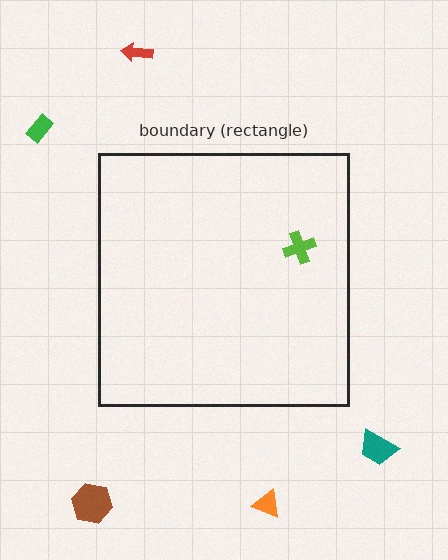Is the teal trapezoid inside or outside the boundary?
Outside.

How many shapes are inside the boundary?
1 inside, 5 outside.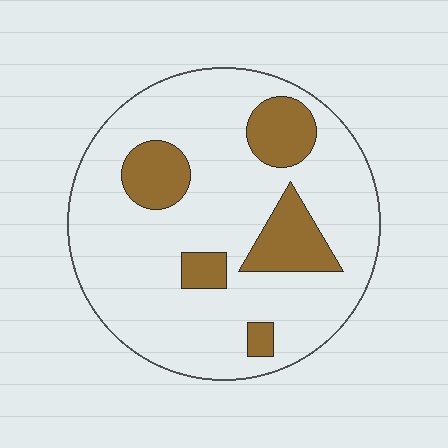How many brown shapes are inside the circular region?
5.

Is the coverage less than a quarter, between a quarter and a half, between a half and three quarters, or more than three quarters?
Less than a quarter.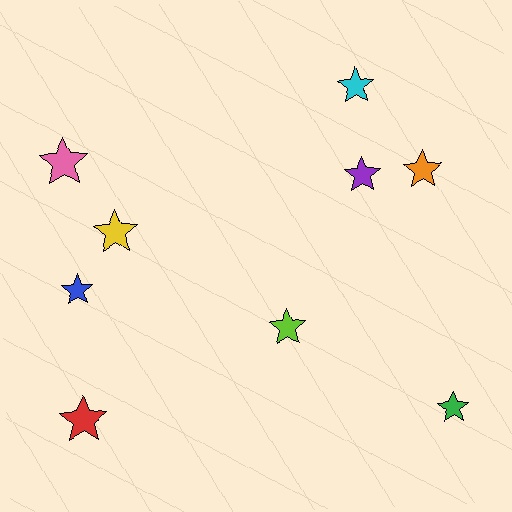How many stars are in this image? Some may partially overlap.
There are 9 stars.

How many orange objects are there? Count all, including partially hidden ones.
There is 1 orange object.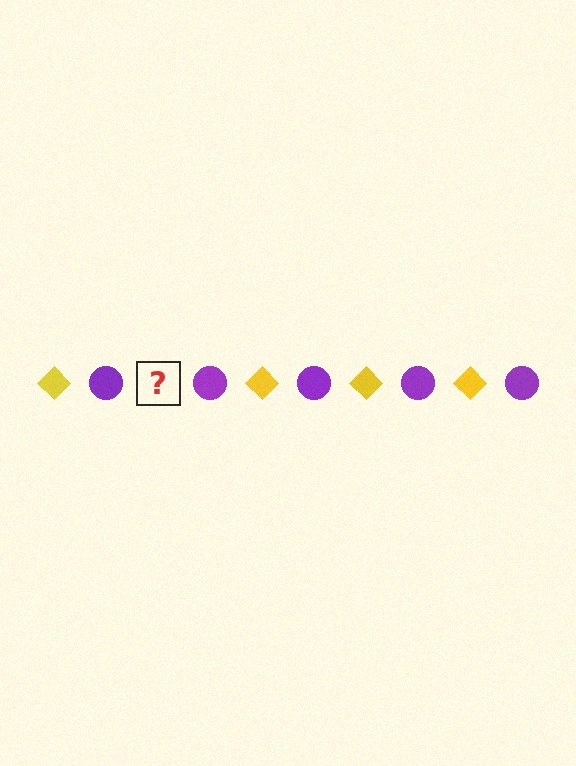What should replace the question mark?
The question mark should be replaced with a yellow diamond.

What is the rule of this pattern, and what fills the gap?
The rule is that the pattern alternates between yellow diamond and purple circle. The gap should be filled with a yellow diamond.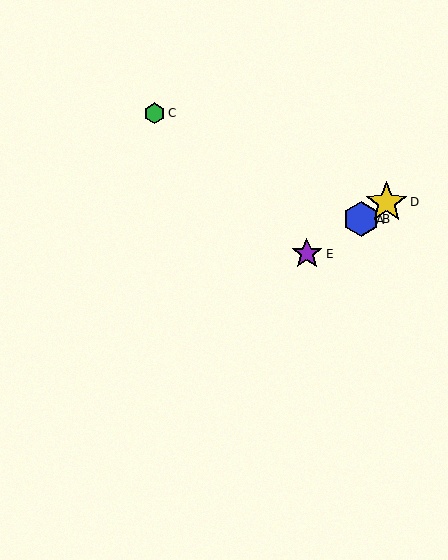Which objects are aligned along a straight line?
Objects A, B, D, E are aligned along a straight line.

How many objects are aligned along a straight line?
4 objects (A, B, D, E) are aligned along a straight line.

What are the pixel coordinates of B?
Object B is at (361, 219).